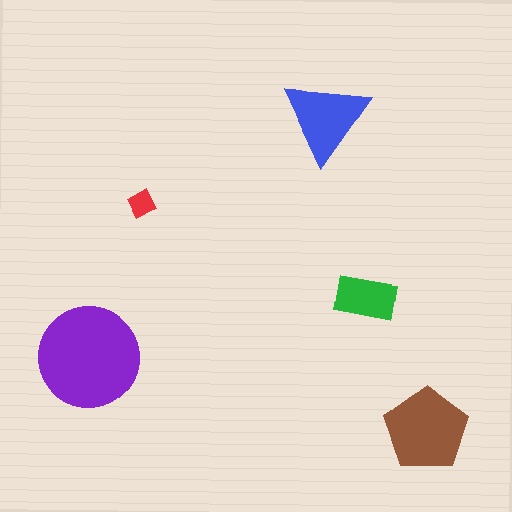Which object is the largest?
The purple circle.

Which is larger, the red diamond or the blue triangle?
The blue triangle.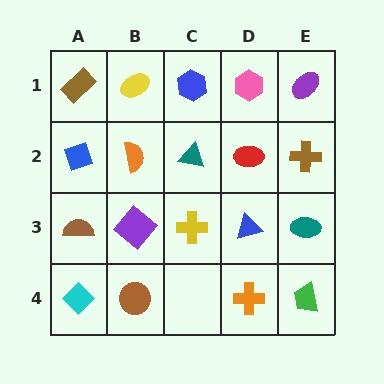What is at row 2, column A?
A blue diamond.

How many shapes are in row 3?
5 shapes.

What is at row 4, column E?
A green trapezoid.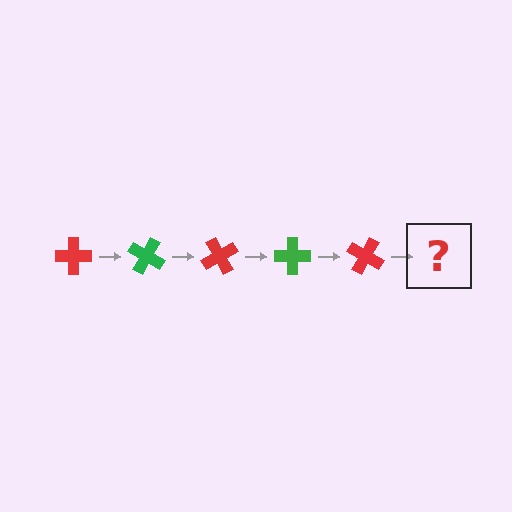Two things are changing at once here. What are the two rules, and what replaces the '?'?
The two rules are that it rotates 30 degrees each step and the color cycles through red and green. The '?' should be a green cross, rotated 150 degrees from the start.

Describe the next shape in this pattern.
It should be a green cross, rotated 150 degrees from the start.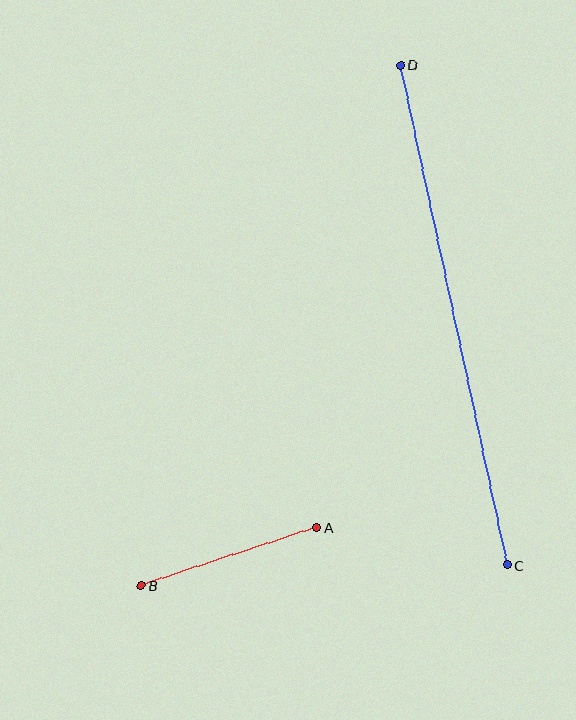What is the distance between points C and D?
The distance is approximately 511 pixels.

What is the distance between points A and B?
The distance is approximately 185 pixels.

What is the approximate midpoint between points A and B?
The midpoint is at approximately (229, 557) pixels.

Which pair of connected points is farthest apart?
Points C and D are farthest apart.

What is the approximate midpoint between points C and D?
The midpoint is at approximately (454, 315) pixels.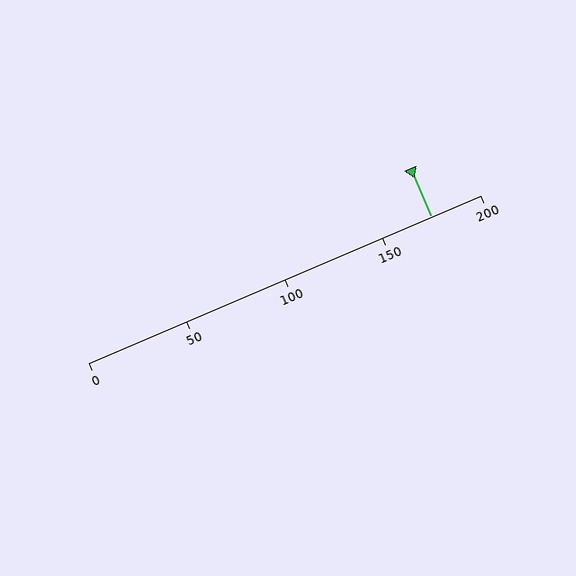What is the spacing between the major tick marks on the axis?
The major ticks are spaced 50 apart.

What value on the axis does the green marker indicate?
The marker indicates approximately 175.